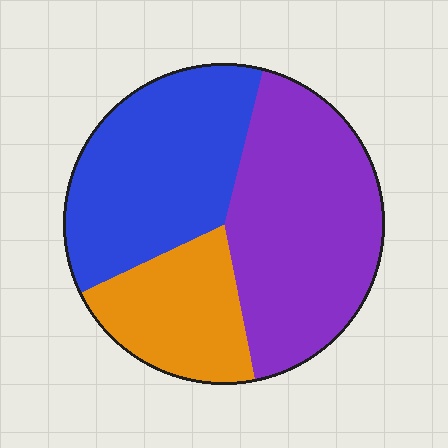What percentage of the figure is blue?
Blue covers roughly 35% of the figure.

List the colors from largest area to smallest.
From largest to smallest: purple, blue, orange.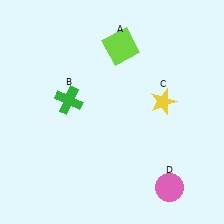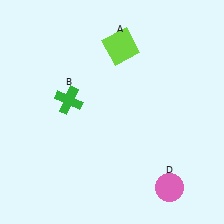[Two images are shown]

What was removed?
The yellow star (C) was removed in Image 2.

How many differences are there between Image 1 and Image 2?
There is 1 difference between the two images.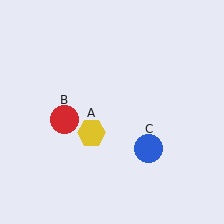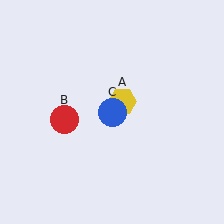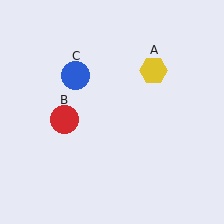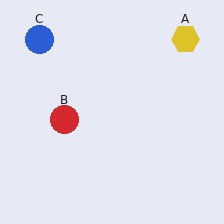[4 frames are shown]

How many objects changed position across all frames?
2 objects changed position: yellow hexagon (object A), blue circle (object C).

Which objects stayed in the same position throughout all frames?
Red circle (object B) remained stationary.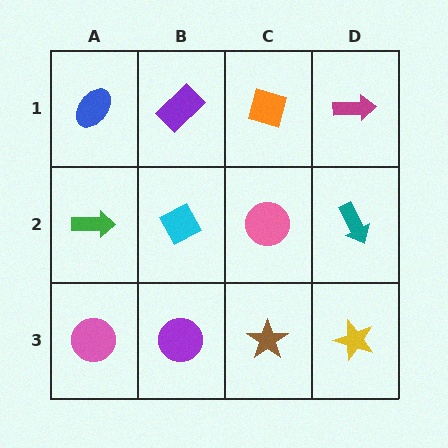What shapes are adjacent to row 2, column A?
A blue ellipse (row 1, column A), a pink circle (row 3, column A), a cyan diamond (row 2, column B).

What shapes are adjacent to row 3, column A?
A green arrow (row 2, column A), a purple circle (row 3, column B).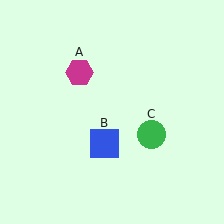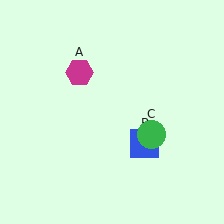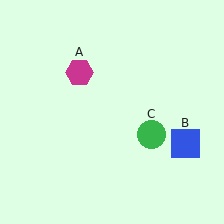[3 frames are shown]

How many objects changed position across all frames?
1 object changed position: blue square (object B).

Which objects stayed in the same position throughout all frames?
Magenta hexagon (object A) and green circle (object C) remained stationary.